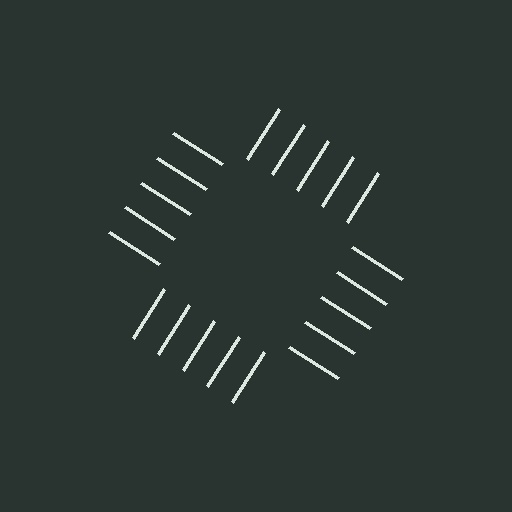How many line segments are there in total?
20 — 5 along each of the 4 edges.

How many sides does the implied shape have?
4 sides — the line-ends trace a square.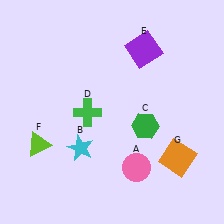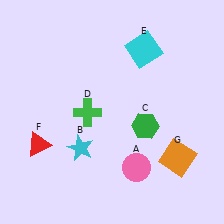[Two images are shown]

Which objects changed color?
E changed from purple to cyan. F changed from lime to red.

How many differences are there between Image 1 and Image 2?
There are 2 differences between the two images.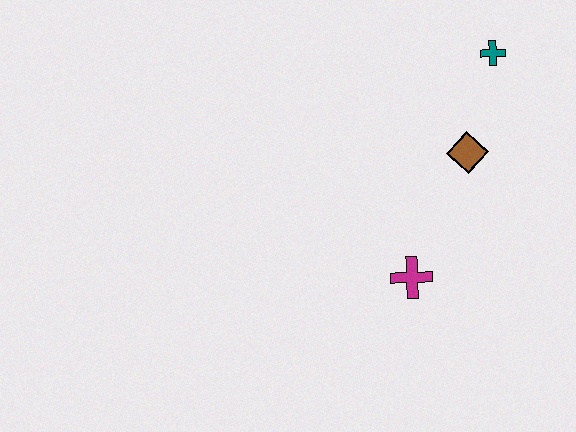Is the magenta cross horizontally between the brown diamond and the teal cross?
No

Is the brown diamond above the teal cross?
No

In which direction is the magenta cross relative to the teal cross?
The magenta cross is below the teal cross.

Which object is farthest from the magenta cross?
The teal cross is farthest from the magenta cross.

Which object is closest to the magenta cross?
The brown diamond is closest to the magenta cross.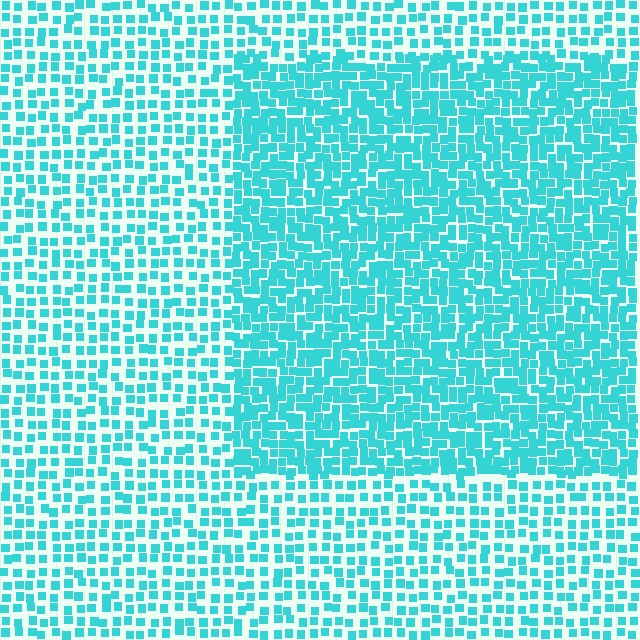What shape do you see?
I see a rectangle.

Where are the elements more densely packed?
The elements are more densely packed inside the rectangle boundary.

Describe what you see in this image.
The image contains small cyan elements arranged at two different densities. A rectangle-shaped region is visible where the elements are more densely packed than the surrounding area.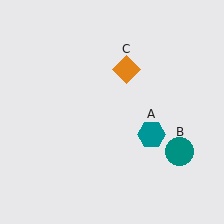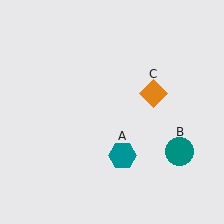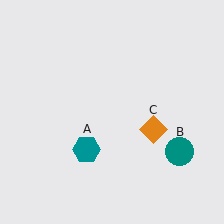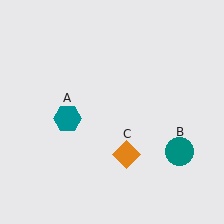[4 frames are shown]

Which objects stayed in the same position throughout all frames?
Teal circle (object B) remained stationary.